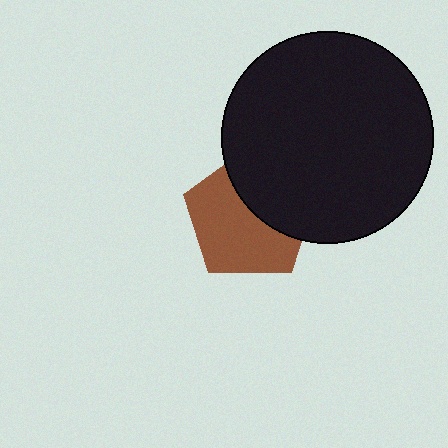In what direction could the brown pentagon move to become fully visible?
The brown pentagon could move toward the lower-left. That would shift it out from behind the black circle entirely.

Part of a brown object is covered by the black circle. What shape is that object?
It is a pentagon.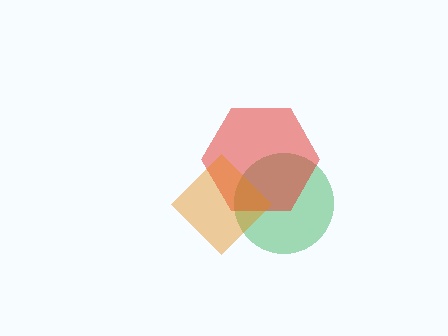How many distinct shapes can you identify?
There are 3 distinct shapes: a green circle, a red hexagon, an orange diamond.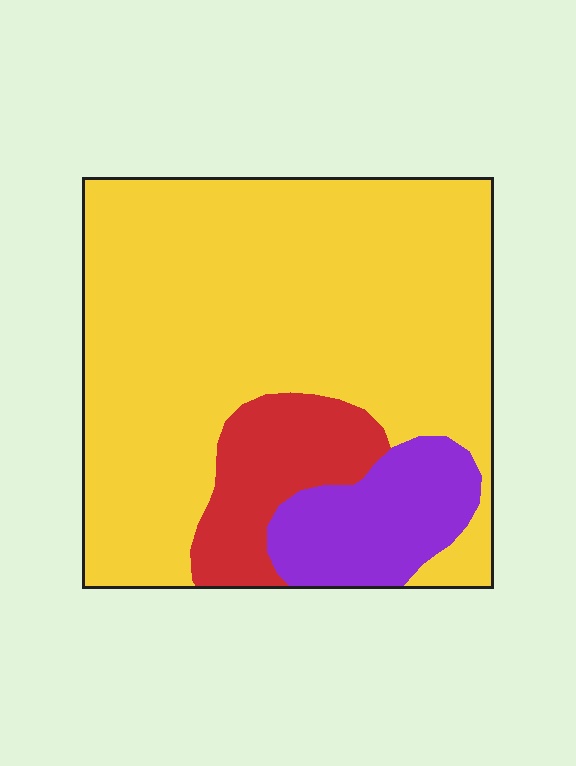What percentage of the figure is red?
Red takes up less than a sixth of the figure.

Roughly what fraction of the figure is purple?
Purple covers 13% of the figure.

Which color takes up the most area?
Yellow, at roughly 75%.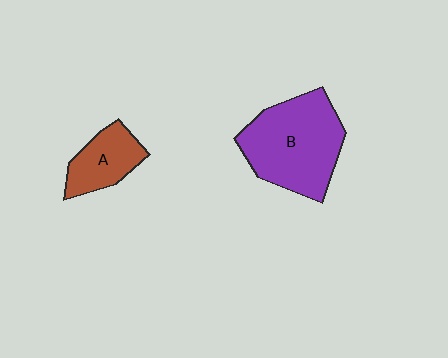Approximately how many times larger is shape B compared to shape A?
Approximately 2.2 times.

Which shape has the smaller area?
Shape A (brown).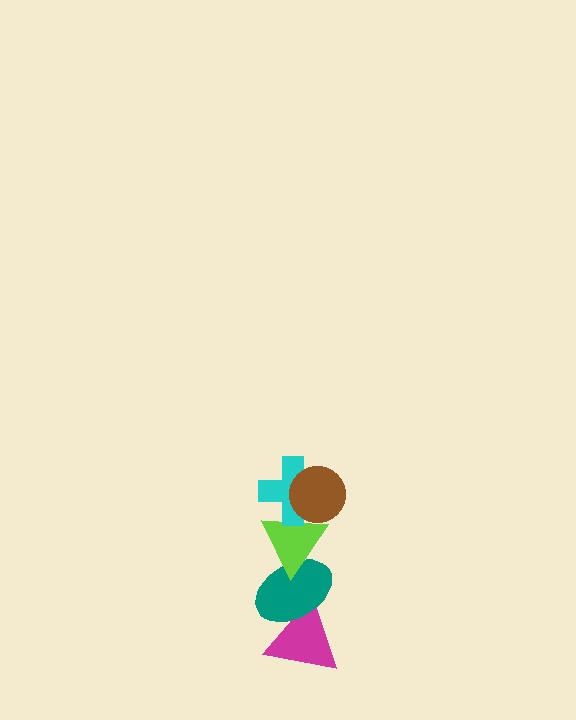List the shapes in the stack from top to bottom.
From top to bottom: the brown circle, the cyan cross, the lime triangle, the teal ellipse, the magenta triangle.